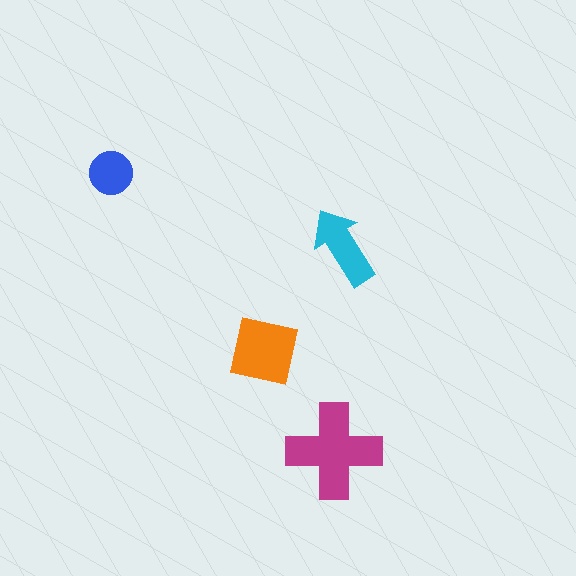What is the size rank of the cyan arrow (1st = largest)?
3rd.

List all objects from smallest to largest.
The blue circle, the cyan arrow, the orange square, the magenta cross.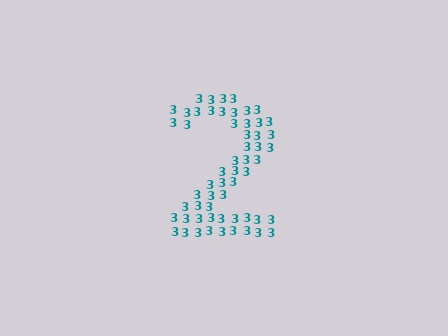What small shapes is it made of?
It is made of small digit 3's.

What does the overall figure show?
The overall figure shows the digit 2.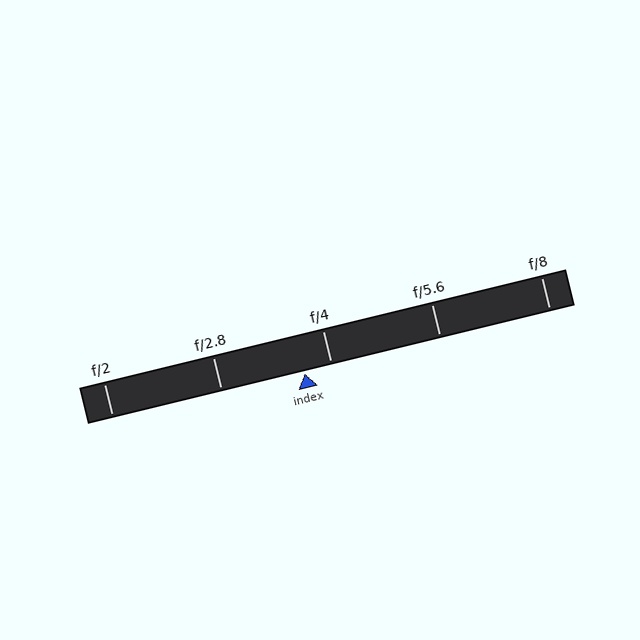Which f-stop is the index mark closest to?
The index mark is closest to f/4.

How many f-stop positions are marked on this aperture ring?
There are 5 f-stop positions marked.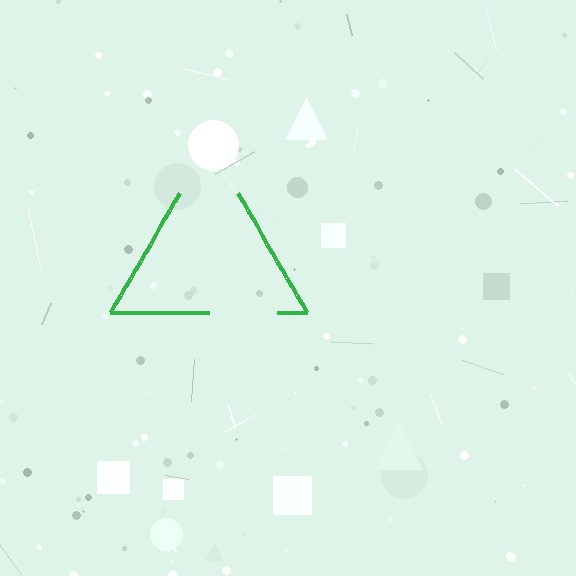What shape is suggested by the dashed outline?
The dashed outline suggests a triangle.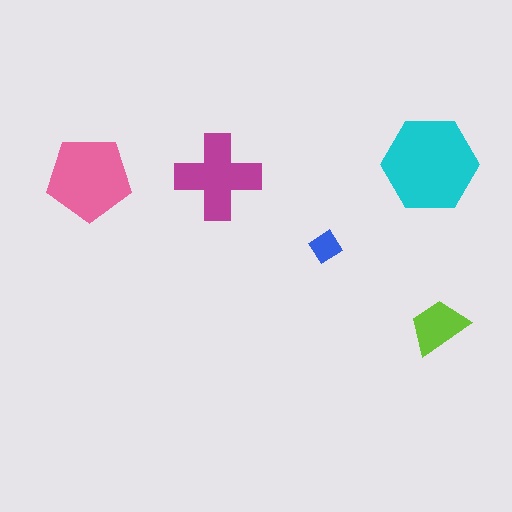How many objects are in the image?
There are 5 objects in the image.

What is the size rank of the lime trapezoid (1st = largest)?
4th.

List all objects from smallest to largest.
The blue diamond, the lime trapezoid, the magenta cross, the pink pentagon, the cyan hexagon.